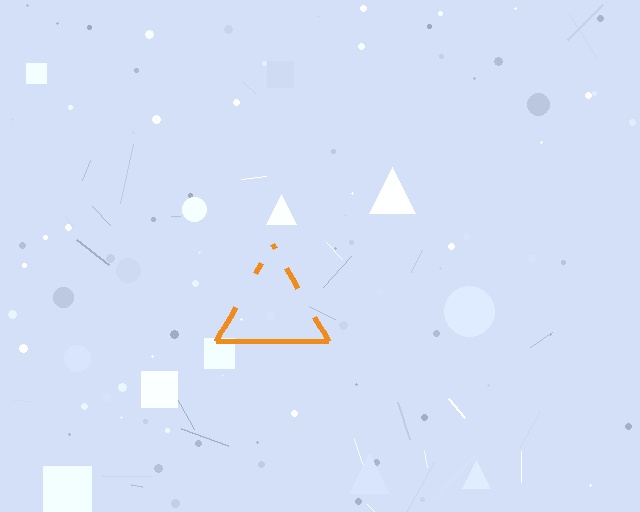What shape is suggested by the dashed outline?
The dashed outline suggests a triangle.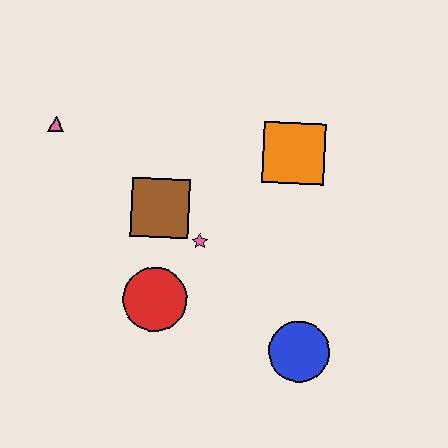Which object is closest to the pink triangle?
The brown square is closest to the pink triangle.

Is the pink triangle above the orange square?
Yes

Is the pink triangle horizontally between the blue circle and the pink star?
No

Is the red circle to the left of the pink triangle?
No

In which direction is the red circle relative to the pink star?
The red circle is below the pink star.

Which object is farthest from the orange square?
The pink triangle is farthest from the orange square.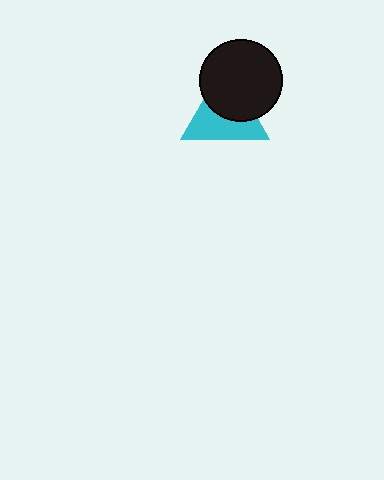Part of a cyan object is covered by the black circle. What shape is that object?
It is a triangle.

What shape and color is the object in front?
The object in front is a black circle.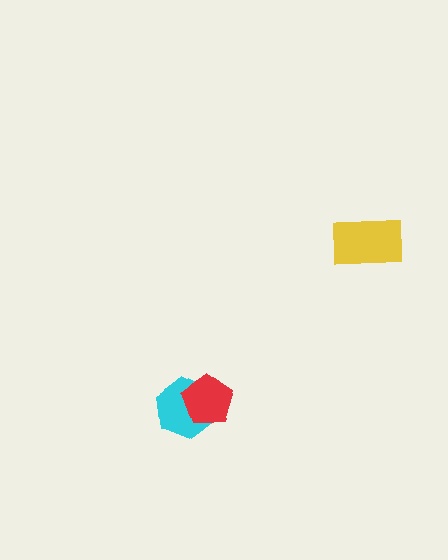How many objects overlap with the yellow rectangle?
0 objects overlap with the yellow rectangle.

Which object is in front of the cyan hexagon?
The red pentagon is in front of the cyan hexagon.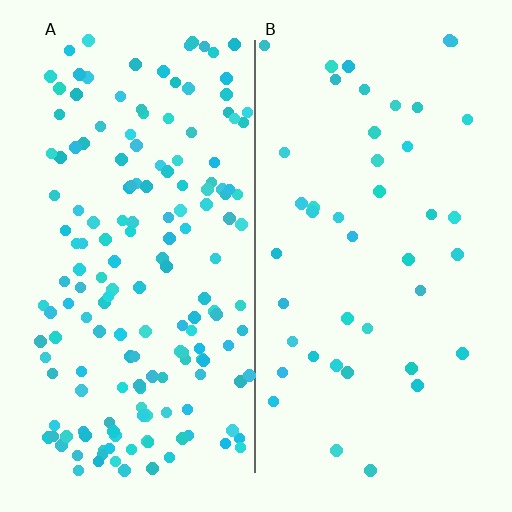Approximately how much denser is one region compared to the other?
Approximately 3.9× — region A over region B.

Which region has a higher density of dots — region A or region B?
A (the left).